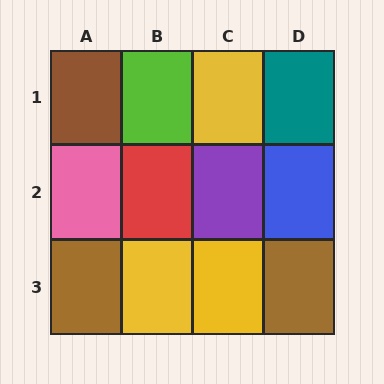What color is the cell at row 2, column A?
Pink.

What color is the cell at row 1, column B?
Lime.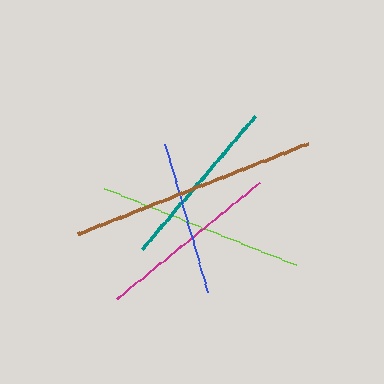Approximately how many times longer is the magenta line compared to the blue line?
The magenta line is approximately 1.2 times the length of the blue line.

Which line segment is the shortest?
The blue line is the shortest at approximately 155 pixels.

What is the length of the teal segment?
The teal segment is approximately 174 pixels long.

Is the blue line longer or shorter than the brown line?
The brown line is longer than the blue line.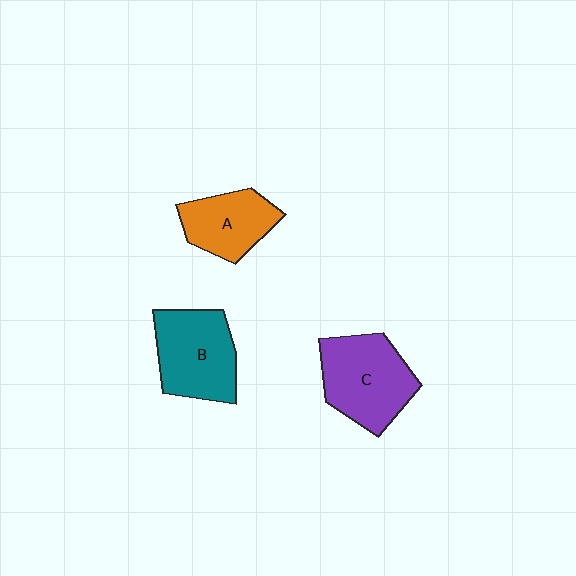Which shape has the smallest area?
Shape A (orange).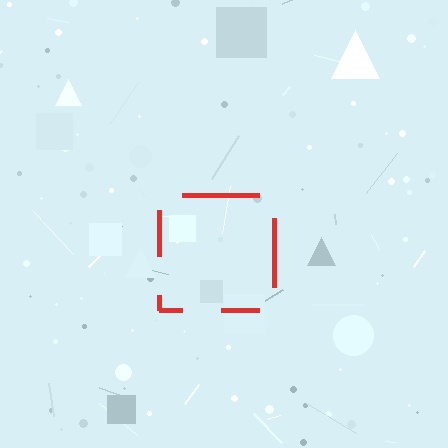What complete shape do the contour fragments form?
The contour fragments form a square.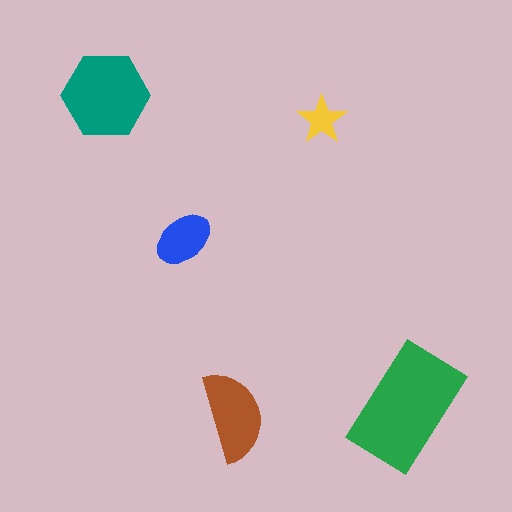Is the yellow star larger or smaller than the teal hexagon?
Smaller.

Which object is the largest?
The green rectangle.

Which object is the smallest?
The yellow star.